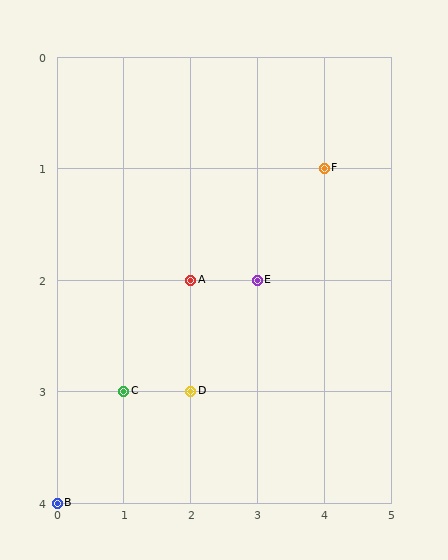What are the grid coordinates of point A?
Point A is at grid coordinates (2, 2).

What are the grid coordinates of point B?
Point B is at grid coordinates (0, 4).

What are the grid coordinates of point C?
Point C is at grid coordinates (1, 3).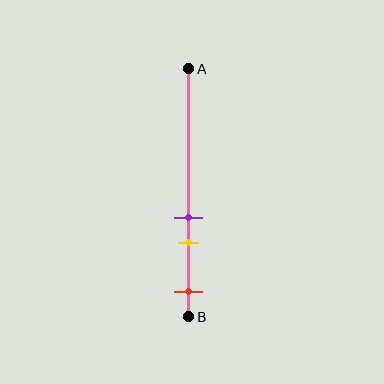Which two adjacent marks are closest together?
The purple and yellow marks are the closest adjacent pair.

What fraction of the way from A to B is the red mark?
The red mark is approximately 90% (0.9) of the way from A to B.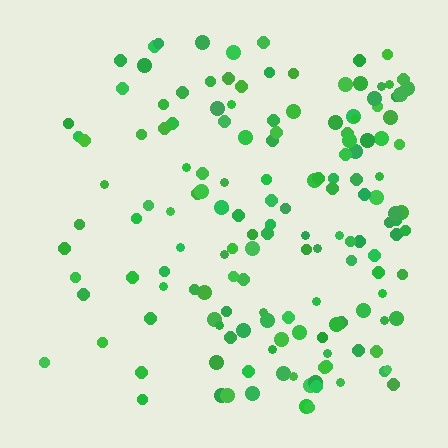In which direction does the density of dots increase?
From left to right, with the right side densest.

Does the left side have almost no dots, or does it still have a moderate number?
Still a moderate number, just noticeably fewer than the right.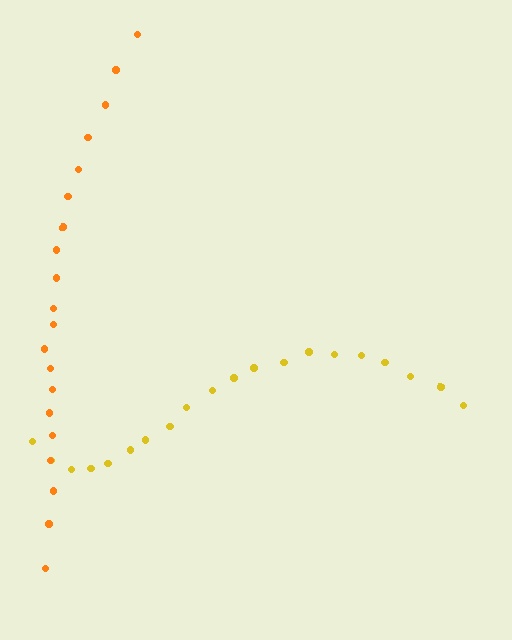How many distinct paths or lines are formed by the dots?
There are 2 distinct paths.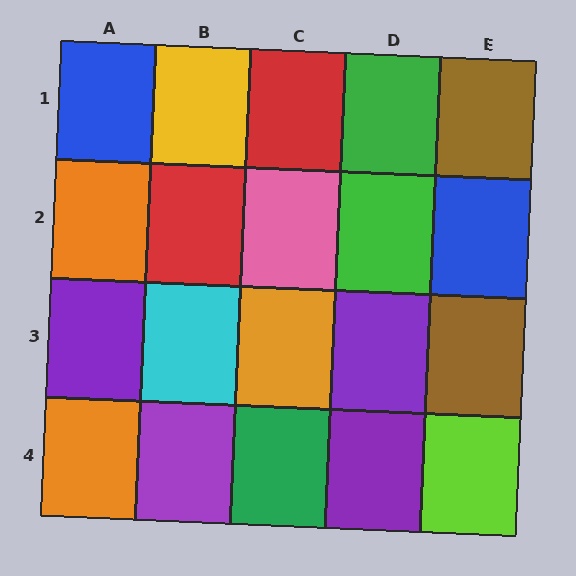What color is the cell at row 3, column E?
Brown.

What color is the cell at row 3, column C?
Orange.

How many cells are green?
3 cells are green.